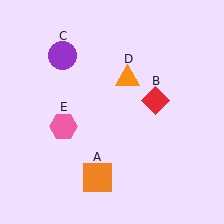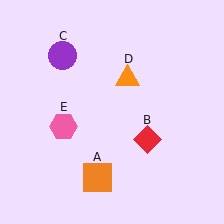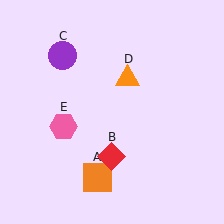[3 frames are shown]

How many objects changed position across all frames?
1 object changed position: red diamond (object B).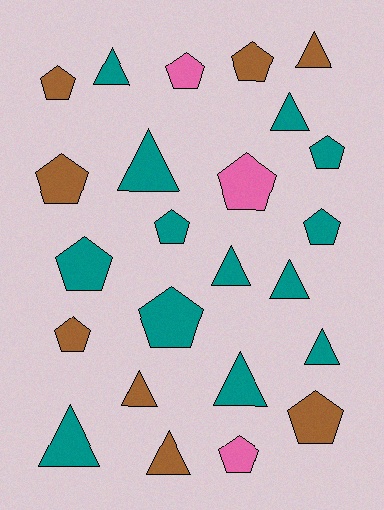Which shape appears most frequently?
Pentagon, with 13 objects.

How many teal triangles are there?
There are 8 teal triangles.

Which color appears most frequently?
Teal, with 13 objects.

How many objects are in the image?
There are 24 objects.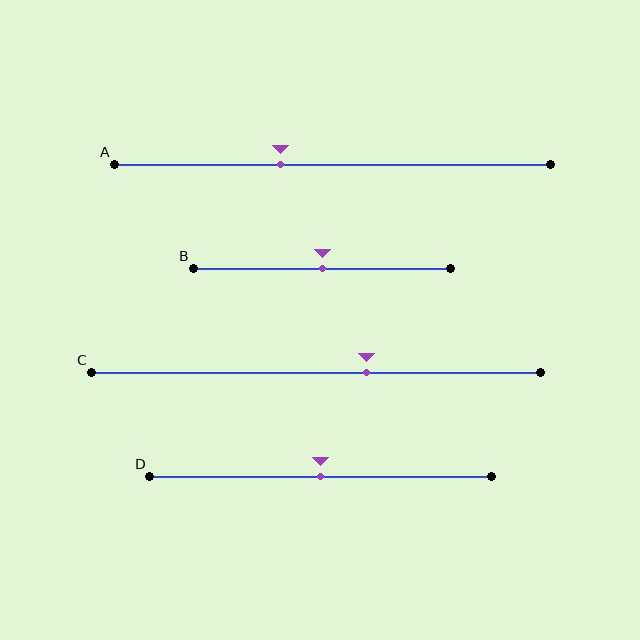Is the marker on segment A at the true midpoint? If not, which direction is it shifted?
No, the marker on segment A is shifted to the left by about 12% of the segment length.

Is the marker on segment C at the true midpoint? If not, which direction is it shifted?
No, the marker on segment C is shifted to the right by about 11% of the segment length.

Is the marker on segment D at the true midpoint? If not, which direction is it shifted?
Yes, the marker on segment D is at the true midpoint.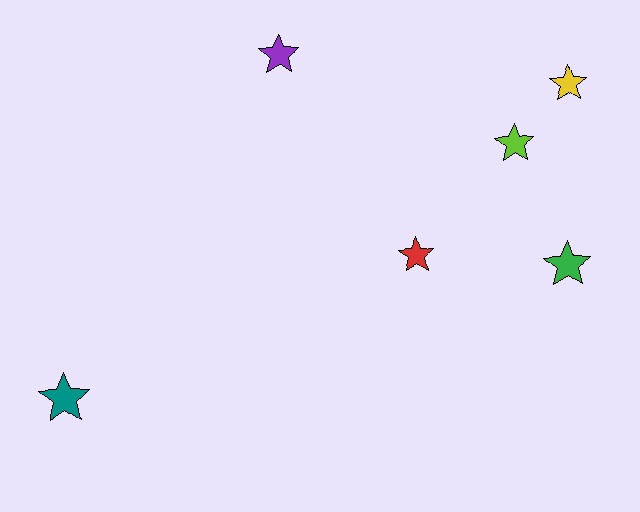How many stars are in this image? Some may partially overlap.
There are 6 stars.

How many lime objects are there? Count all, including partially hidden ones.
There is 1 lime object.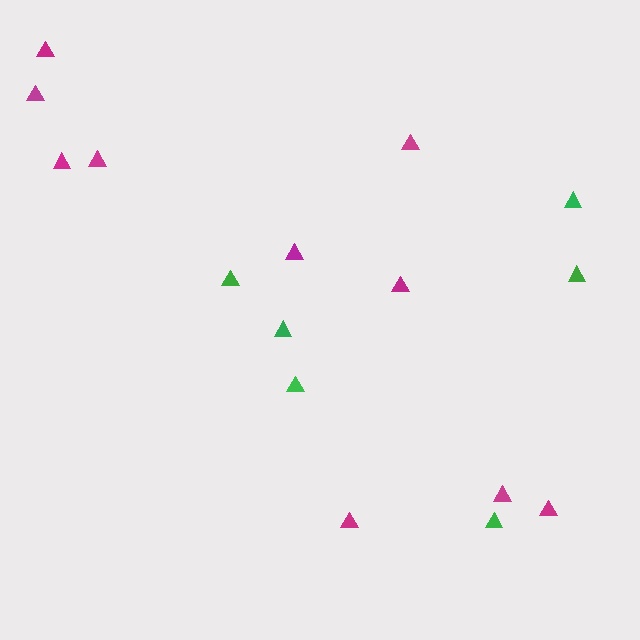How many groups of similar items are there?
There are 2 groups: one group of green triangles (6) and one group of magenta triangles (10).